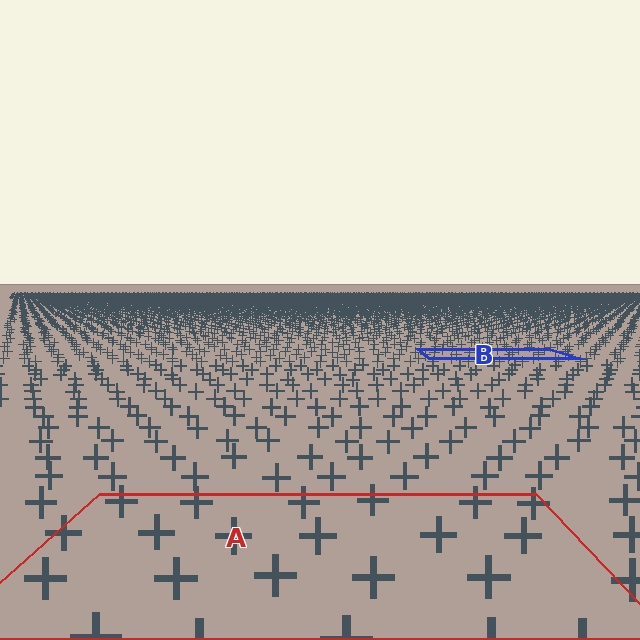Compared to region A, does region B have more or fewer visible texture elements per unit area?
Region B has more texture elements per unit area — they are packed more densely because it is farther away.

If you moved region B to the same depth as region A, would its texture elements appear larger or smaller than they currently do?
They would appear larger. At a closer depth, the same texture elements are projected at a bigger on-screen size.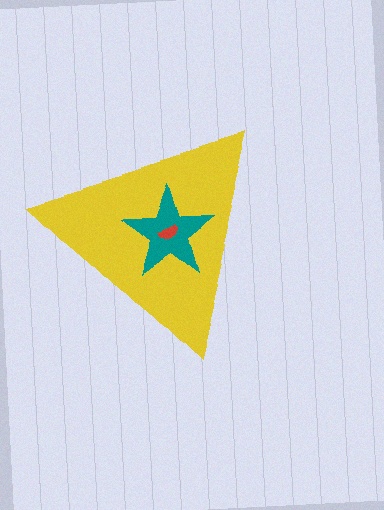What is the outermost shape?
The yellow triangle.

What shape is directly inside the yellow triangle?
The teal star.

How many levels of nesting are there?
3.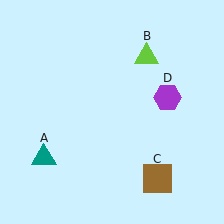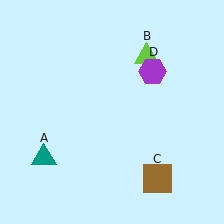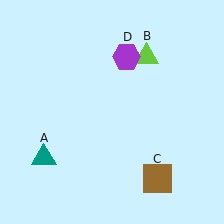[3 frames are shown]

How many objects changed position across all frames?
1 object changed position: purple hexagon (object D).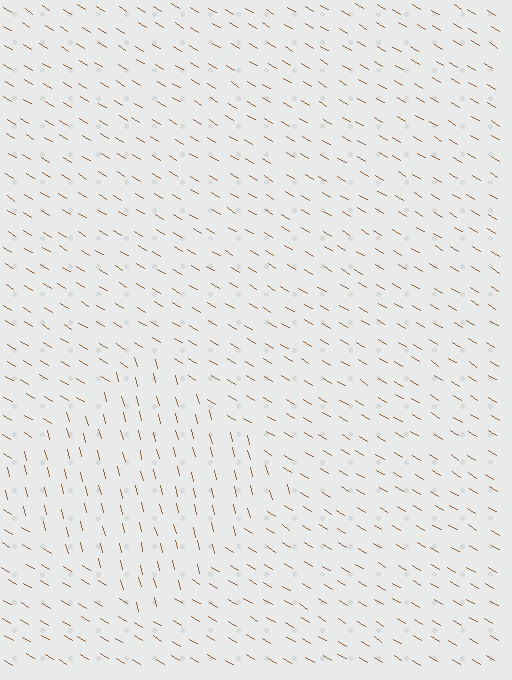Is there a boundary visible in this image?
Yes, there is a texture boundary formed by a change in line orientation.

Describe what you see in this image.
The image is filled with small brown line segments. A diamond region in the image has lines oriented differently from the surrounding lines, creating a visible texture boundary.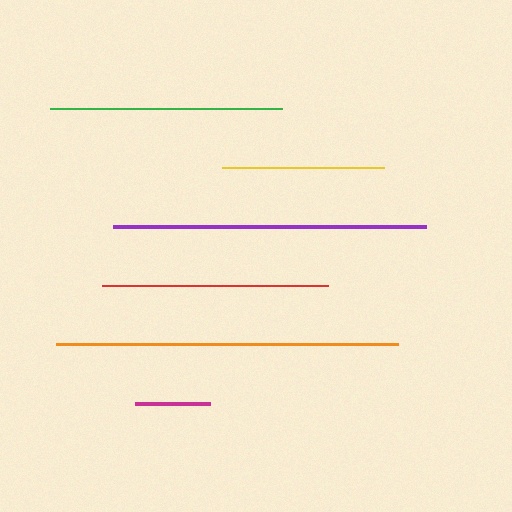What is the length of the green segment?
The green segment is approximately 232 pixels long.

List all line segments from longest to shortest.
From longest to shortest: orange, purple, green, red, yellow, magenta.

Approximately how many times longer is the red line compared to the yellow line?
The red line is approximately 1.4 times the length of the yellow line.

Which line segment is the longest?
The orange line is the longest at approximately 342 pixels.